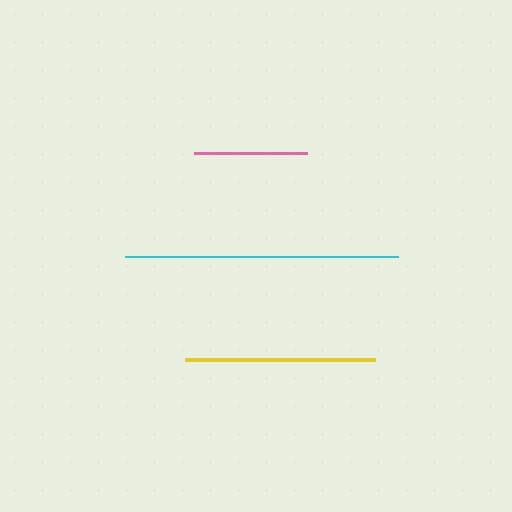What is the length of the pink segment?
The pink segment is approximately 113 pixels long.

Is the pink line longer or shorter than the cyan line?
The cyan line is longer than the pink line.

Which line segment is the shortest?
The pink line is the shortest at approximately 113 pixels.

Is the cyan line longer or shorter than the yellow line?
The cyan line is longer than the yellow line.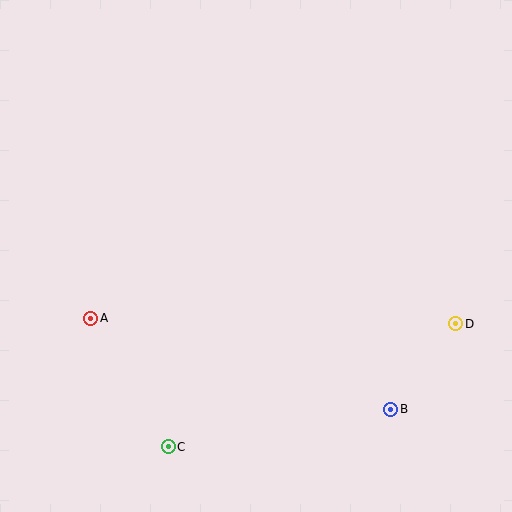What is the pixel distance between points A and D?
The distance between A and D is 365 pixels.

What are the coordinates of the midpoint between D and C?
The midpoint between D and C is at (312, 385).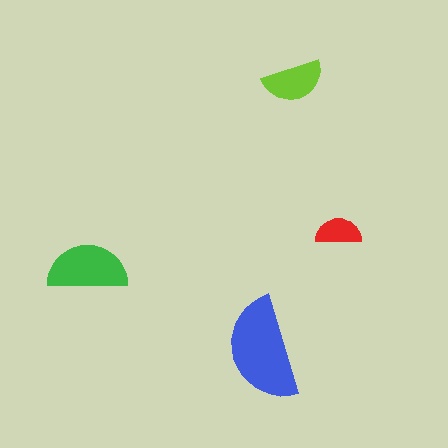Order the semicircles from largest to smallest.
the blue one, the green one, the lime one, the red one.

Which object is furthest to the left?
The green semicircle is leftmost.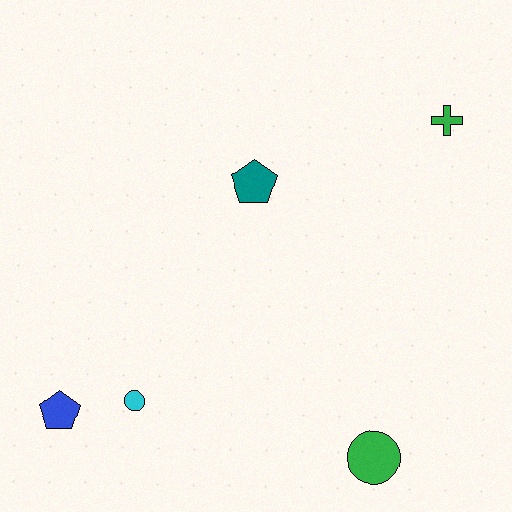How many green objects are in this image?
There are 2 green objects.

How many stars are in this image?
There are no stars.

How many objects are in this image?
There are 5 objects.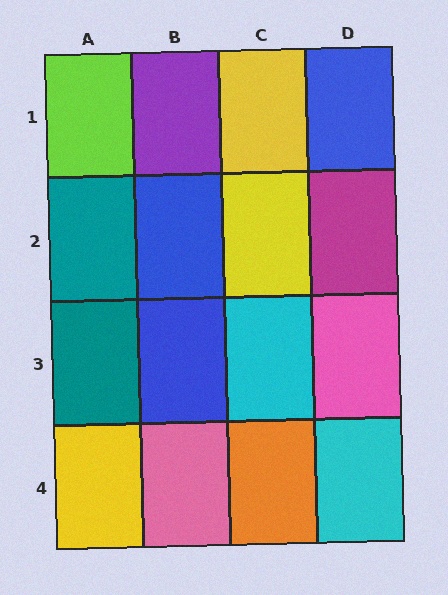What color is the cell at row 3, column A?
Teal.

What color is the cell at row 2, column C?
Yellow.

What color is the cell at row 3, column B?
Blue.